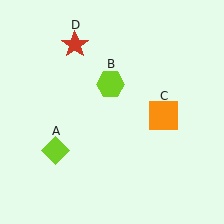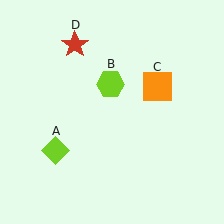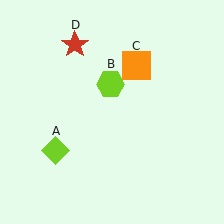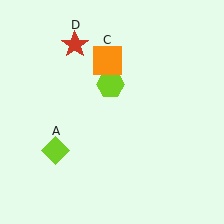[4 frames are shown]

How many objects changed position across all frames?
1 object changed position: orange square (object C).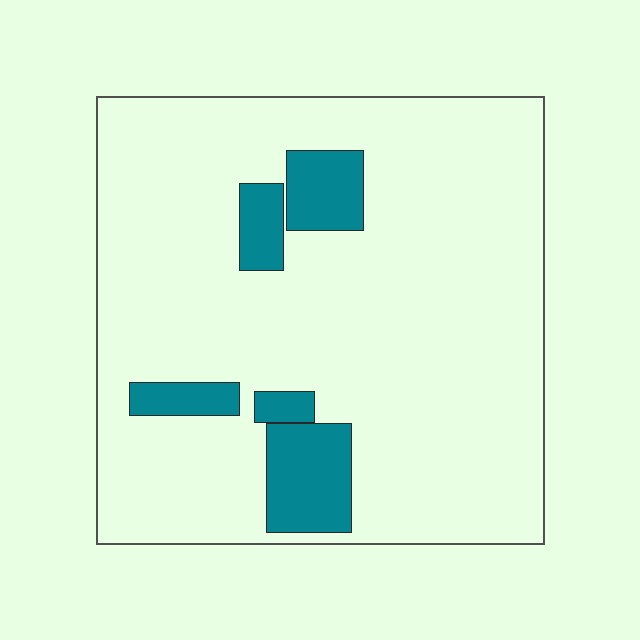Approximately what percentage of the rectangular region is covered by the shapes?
Approximately 15%.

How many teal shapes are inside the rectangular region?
5.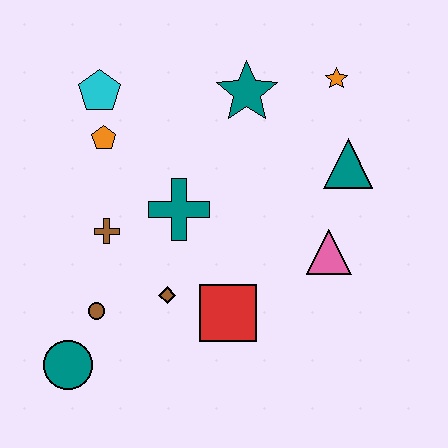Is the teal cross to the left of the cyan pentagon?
No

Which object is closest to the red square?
The brown diamond is closest to the red square.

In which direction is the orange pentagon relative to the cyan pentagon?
The orange pentagon is below the cyan pentagon.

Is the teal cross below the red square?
No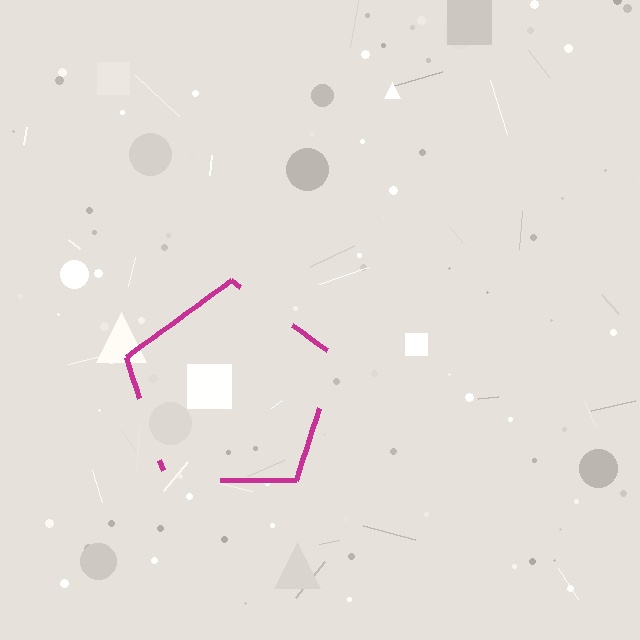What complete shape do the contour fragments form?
The contour fragments form a pentagon.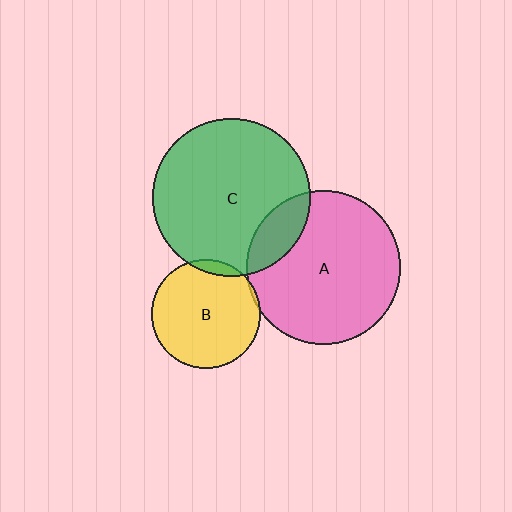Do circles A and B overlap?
Yes.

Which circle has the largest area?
Circle C (green).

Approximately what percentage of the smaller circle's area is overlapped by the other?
Approximately 5%.